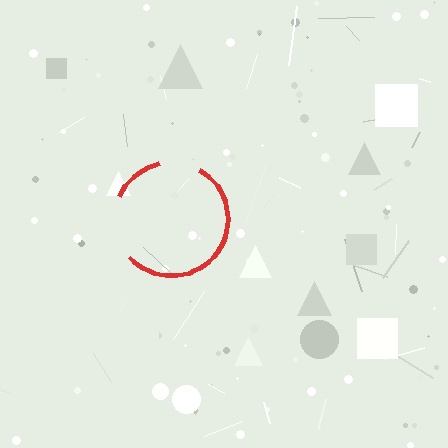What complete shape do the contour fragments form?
The contour fragments form a circle.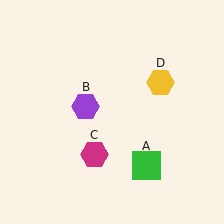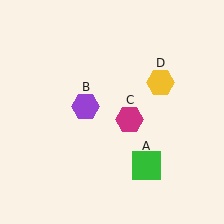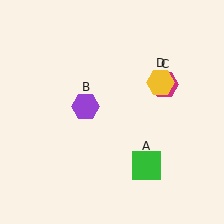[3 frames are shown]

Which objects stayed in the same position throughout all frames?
Green square (object A) and purple hexagon (object B) and yellow hexagon (object D) remained stationary.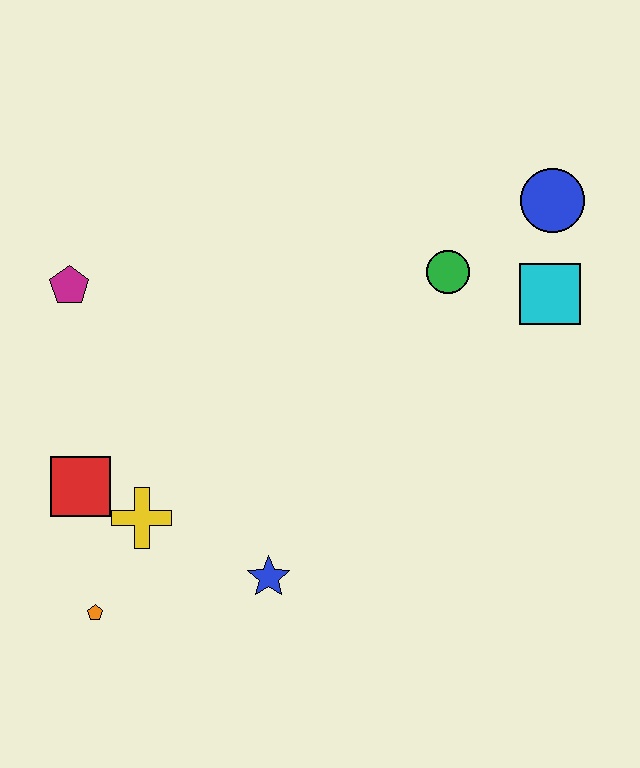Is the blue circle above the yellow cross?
Yes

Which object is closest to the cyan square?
The blue circle is closest to the cyan square.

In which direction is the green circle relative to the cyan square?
The green circle is to the left of the cyan square.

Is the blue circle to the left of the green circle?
No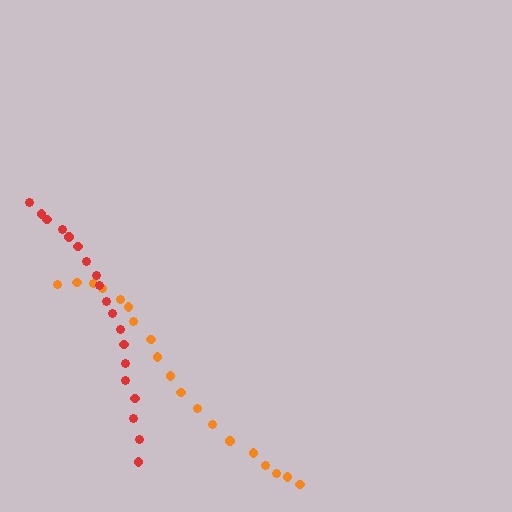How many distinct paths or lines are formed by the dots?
There are 2 distinct paths.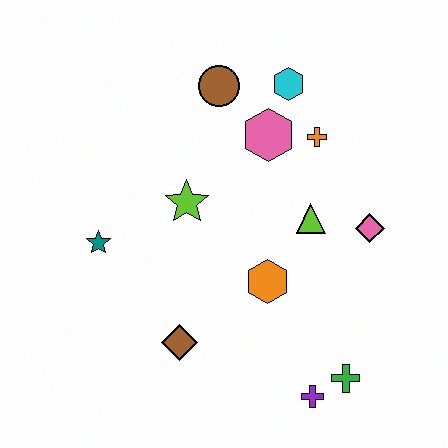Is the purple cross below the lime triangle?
Yes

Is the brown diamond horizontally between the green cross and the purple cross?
No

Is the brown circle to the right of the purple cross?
No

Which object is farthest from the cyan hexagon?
The purple cross is farthest from the cyan hexagon.